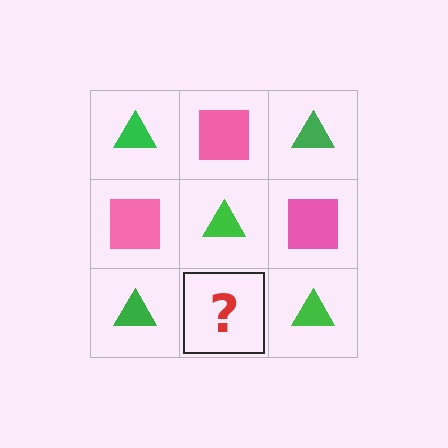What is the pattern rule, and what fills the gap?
The rule is that it alternates green triangle and pink square in a checkerboard pattern. The gap should be filled with a pink square.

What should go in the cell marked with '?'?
The missing cell should contain a pink square.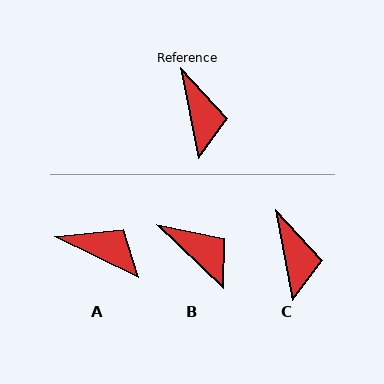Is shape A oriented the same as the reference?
No, it is off by about 53 degrees.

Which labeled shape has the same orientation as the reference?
C.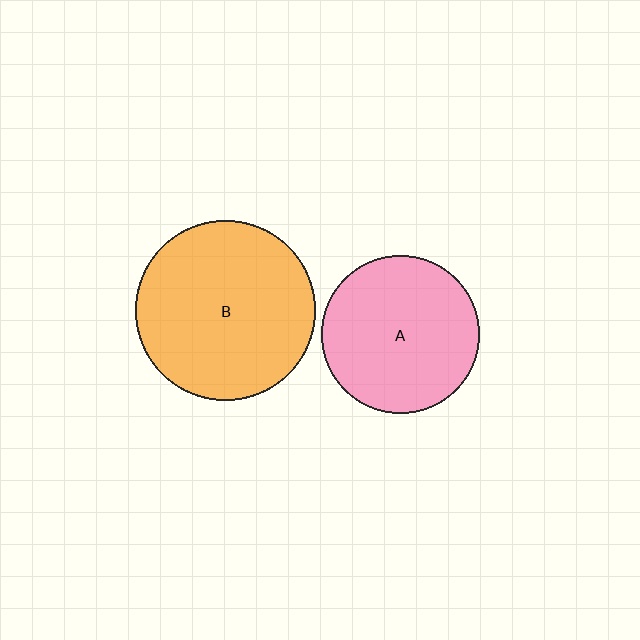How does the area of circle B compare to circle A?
Approximately 1.3 times.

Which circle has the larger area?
Circle B (orange).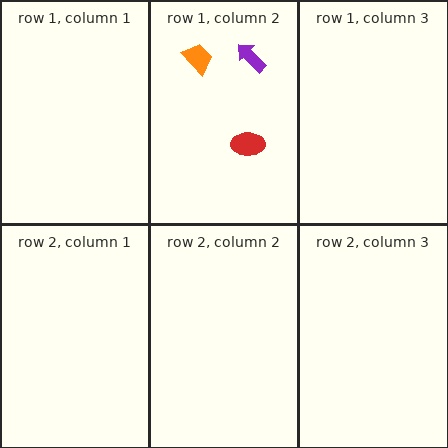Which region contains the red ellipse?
The row 1, column 2 region.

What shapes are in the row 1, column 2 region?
The orange trapezoid, the red ellipse, the purple arrow.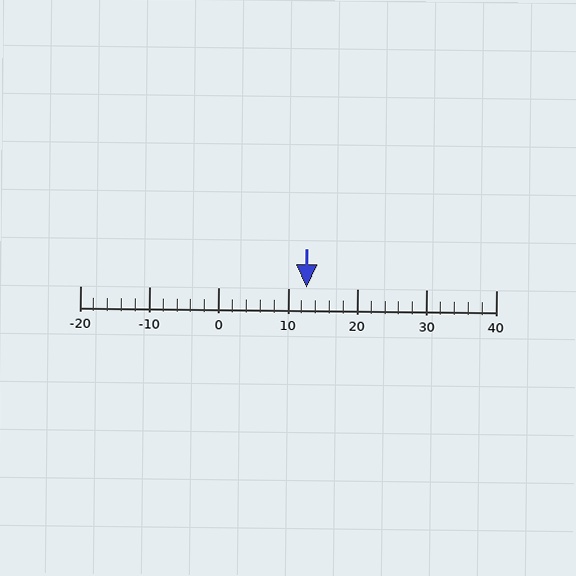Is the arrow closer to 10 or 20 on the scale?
The arrow is closer to 10.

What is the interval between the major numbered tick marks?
The major tick marks are spaced 10 units apart.